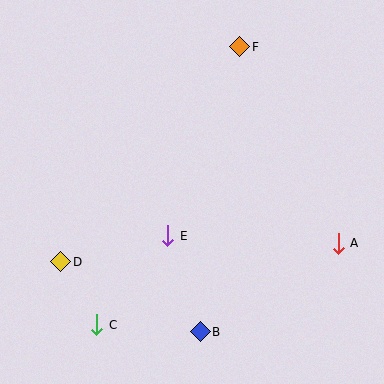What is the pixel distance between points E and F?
The distance between E and F is 202 pixels.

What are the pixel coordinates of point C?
Point C is at (97, 325).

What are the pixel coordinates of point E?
Point E is at (168, 236).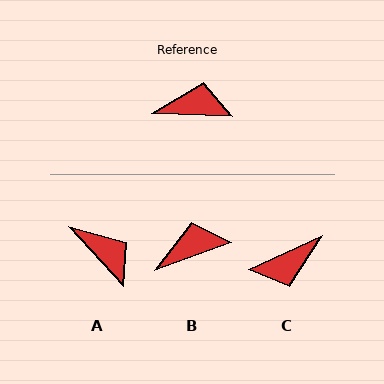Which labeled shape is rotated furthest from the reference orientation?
C, about 154 degrees away.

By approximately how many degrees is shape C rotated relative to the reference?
Approximately 154 degrees clockwise.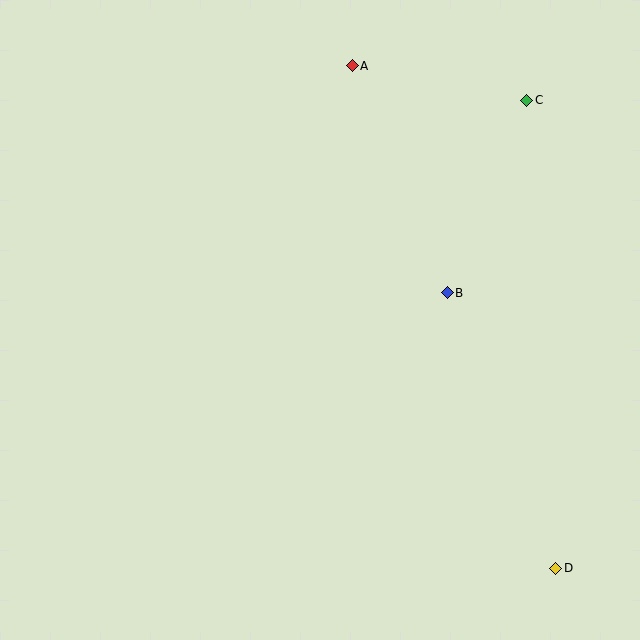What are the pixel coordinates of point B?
Point B is at (447, 293).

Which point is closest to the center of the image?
Point B at (447, 293) is closest to the center.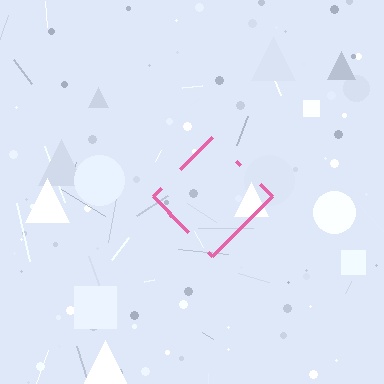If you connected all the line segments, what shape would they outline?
They would outline a diamond.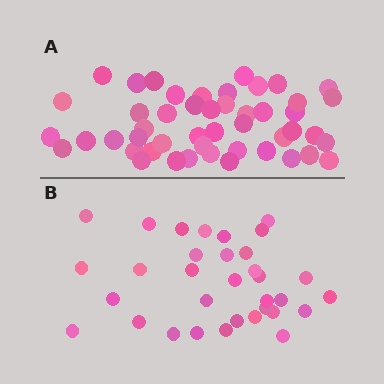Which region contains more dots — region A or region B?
Region A (the top region) has more dots.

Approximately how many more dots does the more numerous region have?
Region A has approximately 15 more dots than region B.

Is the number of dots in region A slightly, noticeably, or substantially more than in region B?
Region A has substantially more. The ratio is roughly 1.5 to 1.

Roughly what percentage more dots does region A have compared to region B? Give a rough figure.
About 45% more.